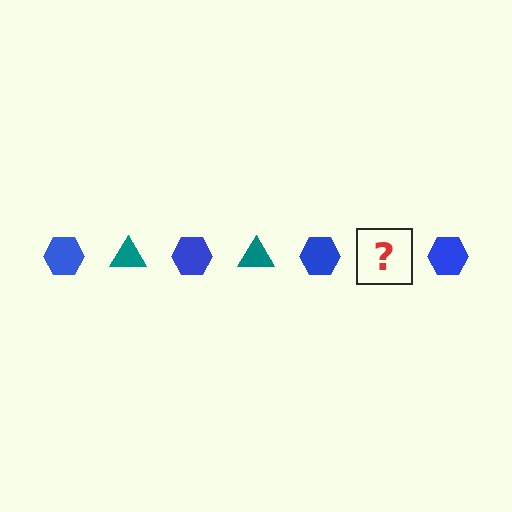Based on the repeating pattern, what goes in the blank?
The blank should be a teal triangle.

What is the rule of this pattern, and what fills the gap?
The rule is that the pattern alternates between blue hexagon and teal triangle. The gap should be filled with a teal triangle.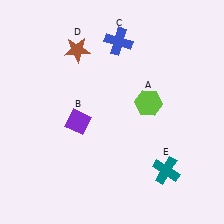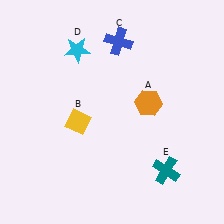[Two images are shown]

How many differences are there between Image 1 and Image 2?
There are 3 differences between the two images.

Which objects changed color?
A changed from lime to orange. B changed from purple to yellow. D changed from brown to cyan.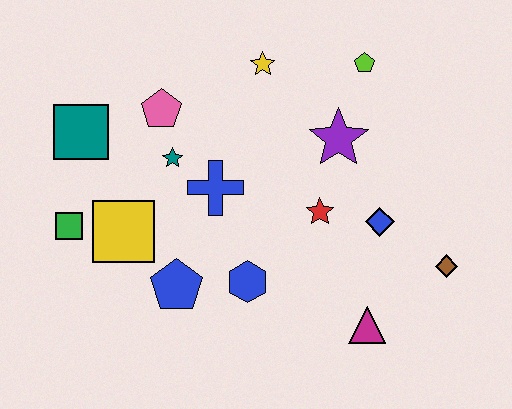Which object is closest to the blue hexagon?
The blue pentagon is closest to the blue hexagon.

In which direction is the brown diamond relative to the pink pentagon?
The brown diamond is to the right of the pink pentagon.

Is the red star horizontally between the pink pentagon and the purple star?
Yes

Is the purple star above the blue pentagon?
Yes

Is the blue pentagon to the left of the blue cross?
Yes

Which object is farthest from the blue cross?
The brown diamond is farthest from the blue cross.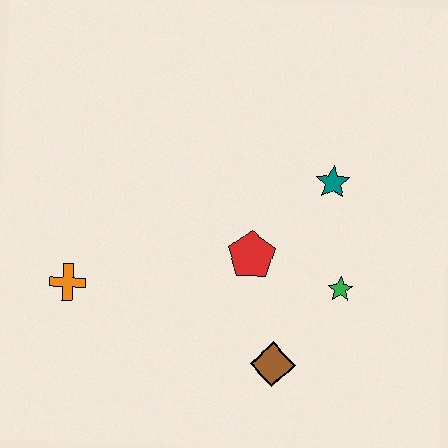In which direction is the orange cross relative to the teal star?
The orange cross is to the left of the teal star.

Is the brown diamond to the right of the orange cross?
Yes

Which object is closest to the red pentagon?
The green star is closest to the red pentagon.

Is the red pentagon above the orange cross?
Yes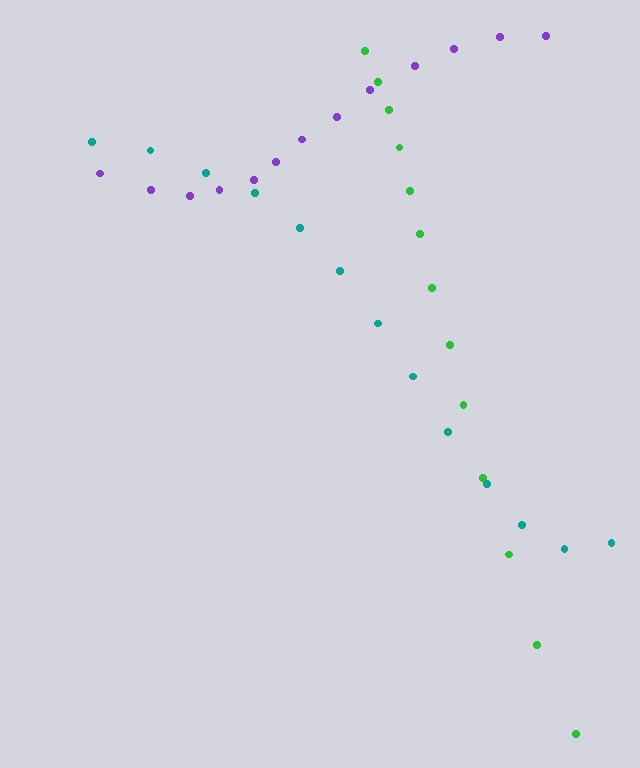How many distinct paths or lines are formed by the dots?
There are 3 distinct paths.